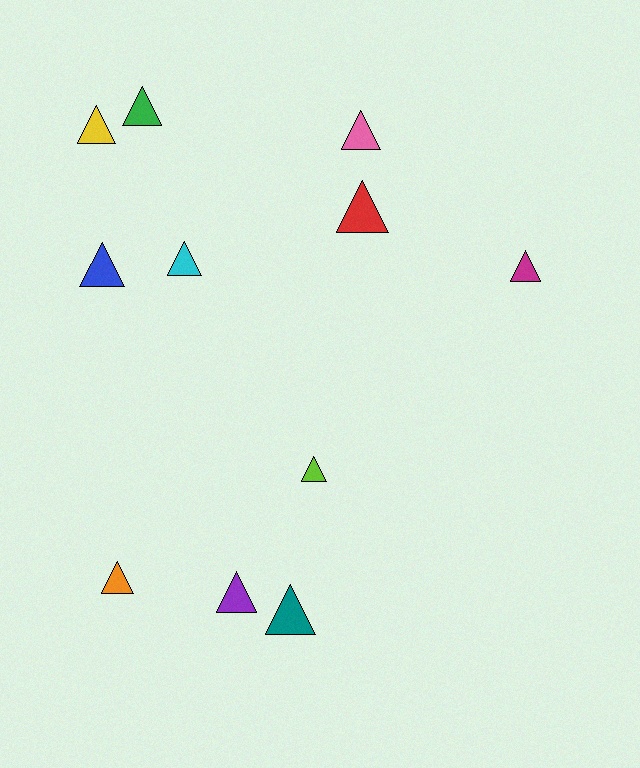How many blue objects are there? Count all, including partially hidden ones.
There is 1 blue object.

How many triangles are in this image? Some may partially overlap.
There are 11 triangles.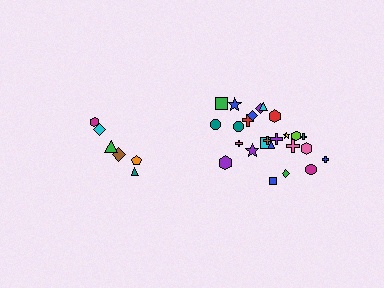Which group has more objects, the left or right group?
The right group.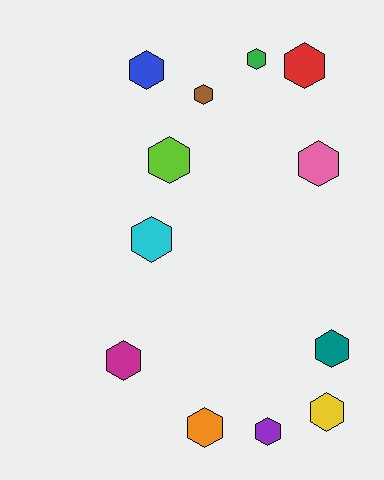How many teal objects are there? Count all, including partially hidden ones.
There is 1 teal object.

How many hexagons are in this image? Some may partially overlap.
There are 12 hexagons.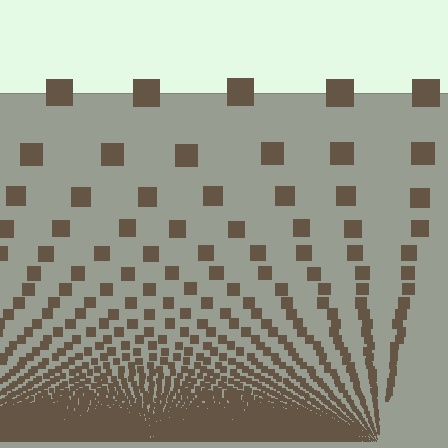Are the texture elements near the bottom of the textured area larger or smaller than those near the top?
Smaller. The gradient is inverted — elements near the bottom are smaller and denser.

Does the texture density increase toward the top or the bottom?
Density increases toward the bottom.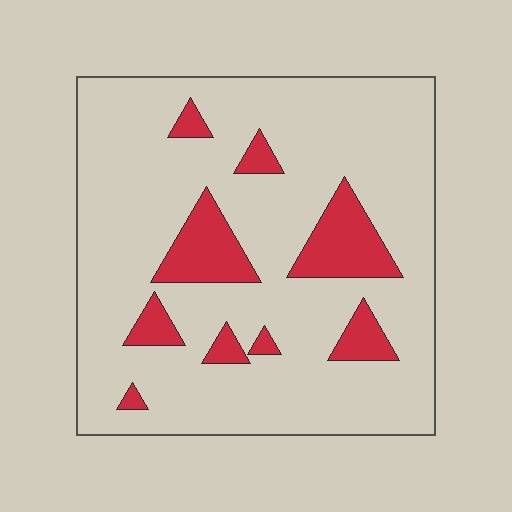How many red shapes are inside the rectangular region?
9.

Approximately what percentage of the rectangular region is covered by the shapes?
Approximately 15%.